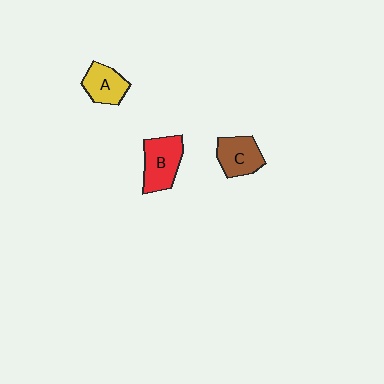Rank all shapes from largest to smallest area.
From largest to smallest: B (red), C (brown), A (yellow).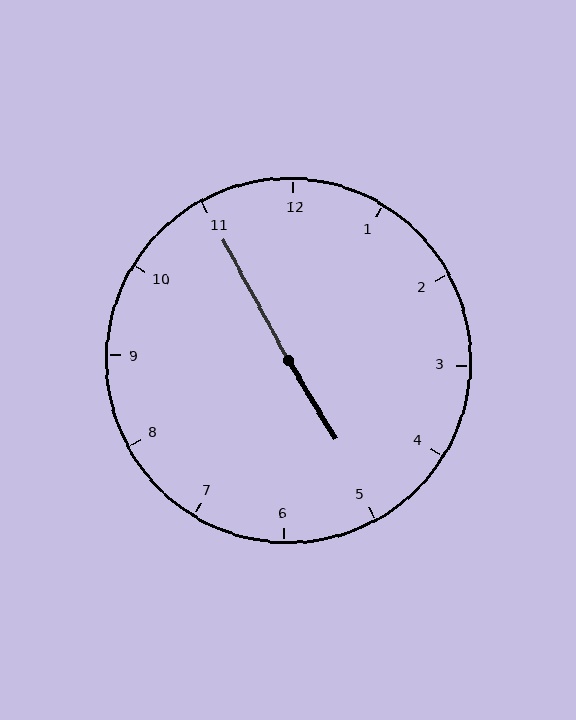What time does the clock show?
4:55.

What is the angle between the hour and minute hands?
Approximately 178 degrees.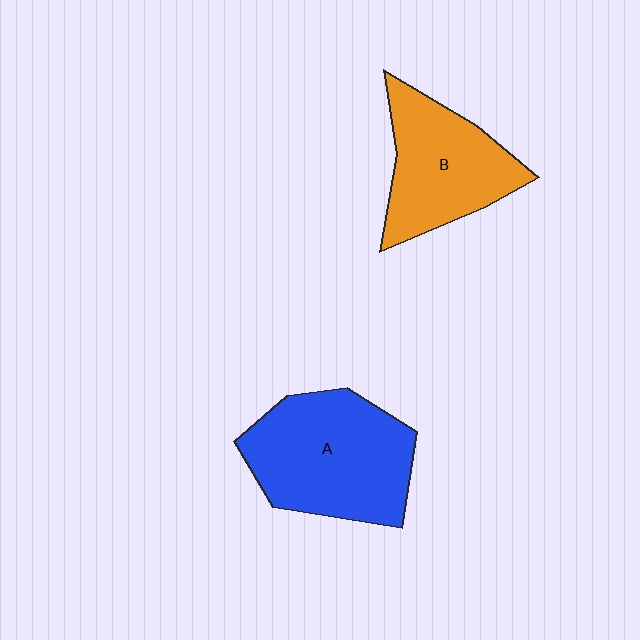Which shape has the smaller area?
Shape B (orange).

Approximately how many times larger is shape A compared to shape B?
Approximately 1.3 times.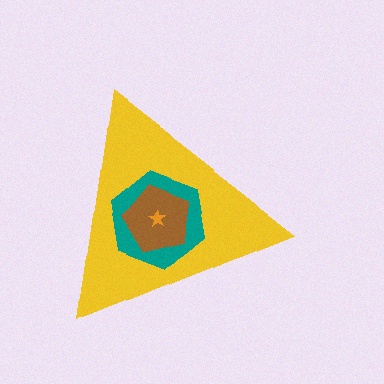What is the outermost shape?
The yellow triangle.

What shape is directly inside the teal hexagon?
The brown pentagon.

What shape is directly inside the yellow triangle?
The teal hexagon.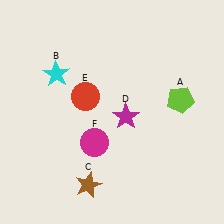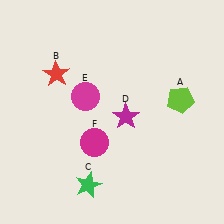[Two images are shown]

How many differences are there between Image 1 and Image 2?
There are 3 differences between the two images.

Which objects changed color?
B changed from cyan to red. C changed from brown to green. E changed from red to magenta.